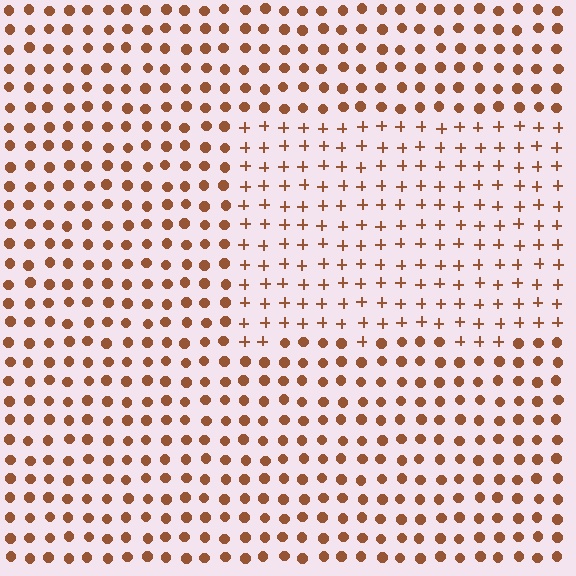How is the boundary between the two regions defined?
The boundary is defined by a change in element shape: plus signs inside vs. circles outside. All elements share the same color and spacing.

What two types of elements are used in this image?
The image uses plus signs inside the rectangle region and circles outside it.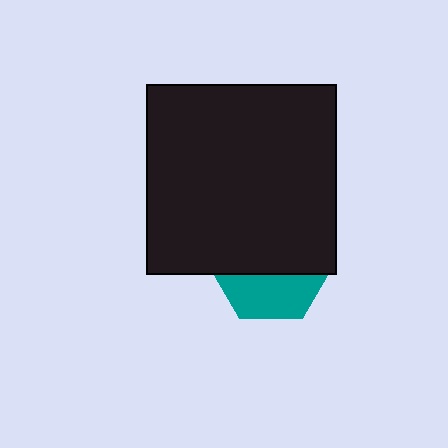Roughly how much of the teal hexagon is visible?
A small part of it is visible (roughly 36%).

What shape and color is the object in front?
The object in front is a black square.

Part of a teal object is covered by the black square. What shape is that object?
It is a hexagon.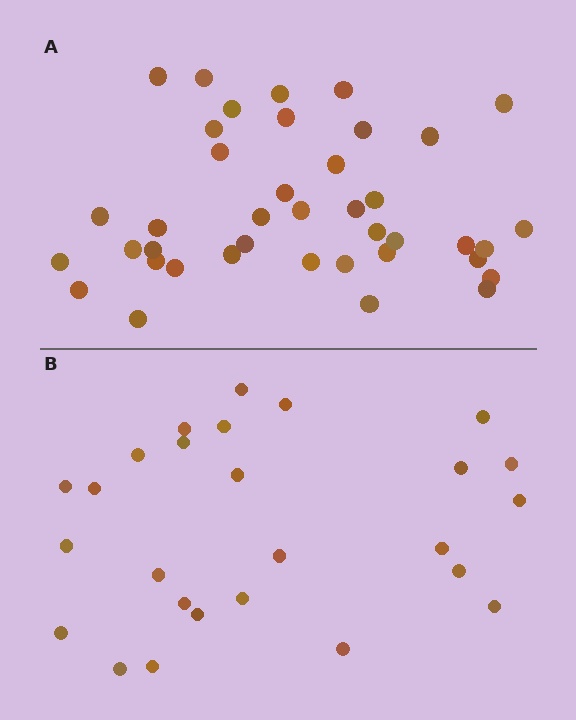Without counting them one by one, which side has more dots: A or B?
Region A (the top region) has more dots.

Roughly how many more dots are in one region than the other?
Region A has approximately 15 more dots than region B.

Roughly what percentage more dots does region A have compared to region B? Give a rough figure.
About 55% more.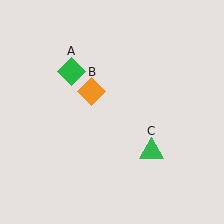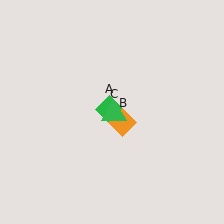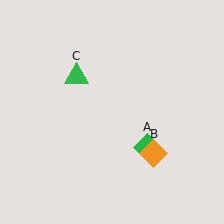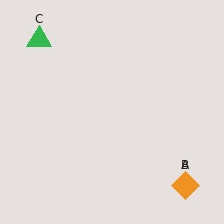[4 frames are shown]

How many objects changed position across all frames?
3 objects changed position: green diamond (object A), orange diamond (object B), green triangle (object C).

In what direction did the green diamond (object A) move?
The green diamond (object A) moved down and to the right.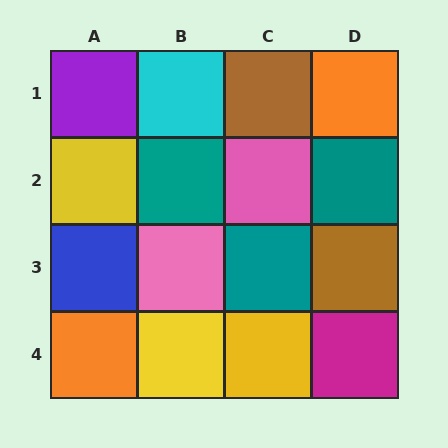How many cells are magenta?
1 cell is magenta.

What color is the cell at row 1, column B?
Cyan.